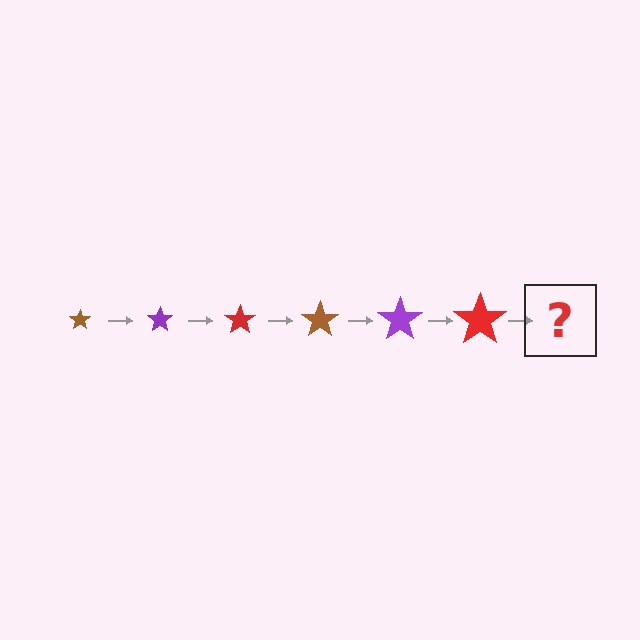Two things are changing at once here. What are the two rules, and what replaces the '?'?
The two rules are that the star grows larger each step and the color cycles through brown, purple, and red. The '?' should be a brown star, larger than the previous one.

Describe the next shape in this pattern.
It should be a brown star, larger than the previous one.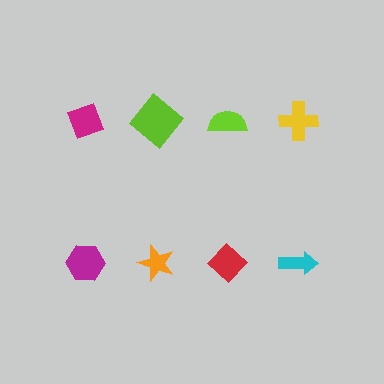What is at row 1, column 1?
A magenta diamond.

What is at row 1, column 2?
A lime diamond.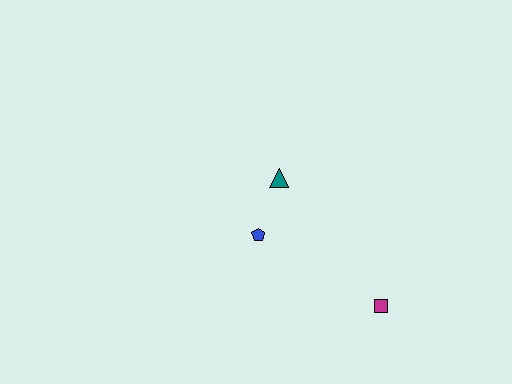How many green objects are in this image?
There are no green objects.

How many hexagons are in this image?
There are no hexagons.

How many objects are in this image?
There are 3 objects.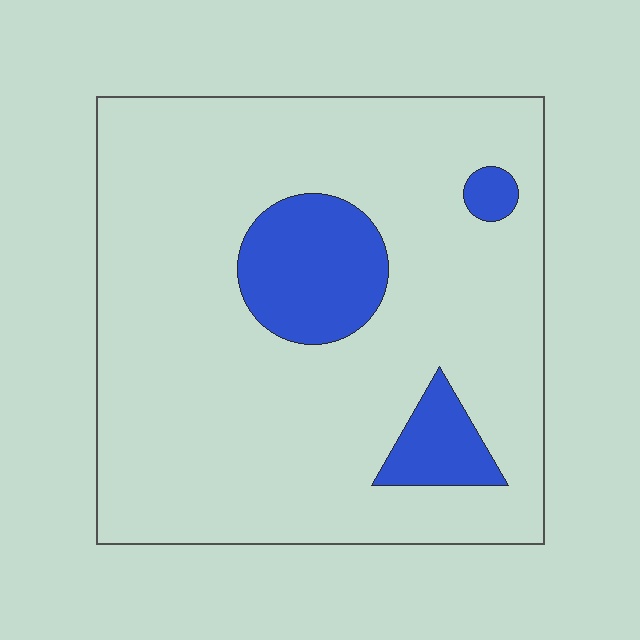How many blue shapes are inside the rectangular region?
3.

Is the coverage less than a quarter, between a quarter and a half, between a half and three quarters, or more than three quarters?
Less than a quarter.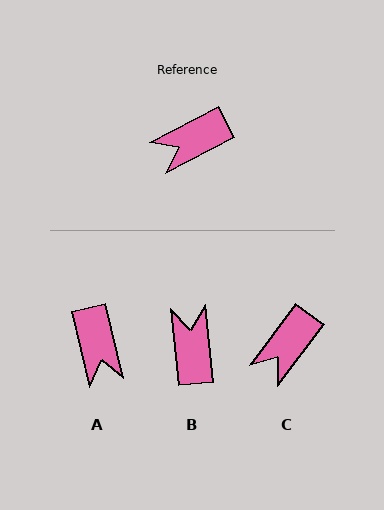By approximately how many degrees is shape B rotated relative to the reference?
Approximately 112 degrees clockwise.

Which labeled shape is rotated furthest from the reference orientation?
B, about 112 degrees away.